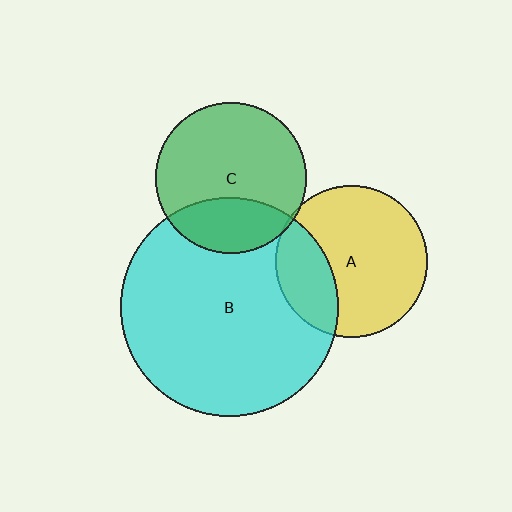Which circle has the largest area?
Circle B (cyan).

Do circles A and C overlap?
Yes.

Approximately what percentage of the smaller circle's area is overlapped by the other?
Approximately 5%.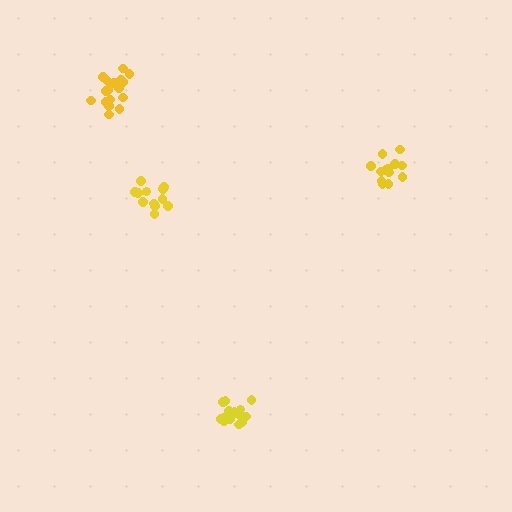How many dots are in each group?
Group 1: 12 dots, Group 2: 16 dots, Group 3: 13 dots, Group 4: 17 dots (58 total).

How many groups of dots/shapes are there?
There are 4 groups.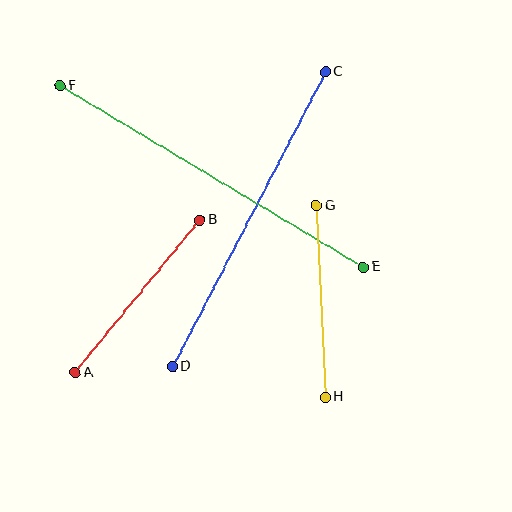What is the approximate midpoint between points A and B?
The midpoint is at approximately (137, 296) pixels.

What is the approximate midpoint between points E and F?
The midpoint is at approximately (212, 176) pixels.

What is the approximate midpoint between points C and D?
The midpoint is at approximately (249, 219) pixels.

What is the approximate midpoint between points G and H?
The midpoint is at approximately (321, 301) pixels.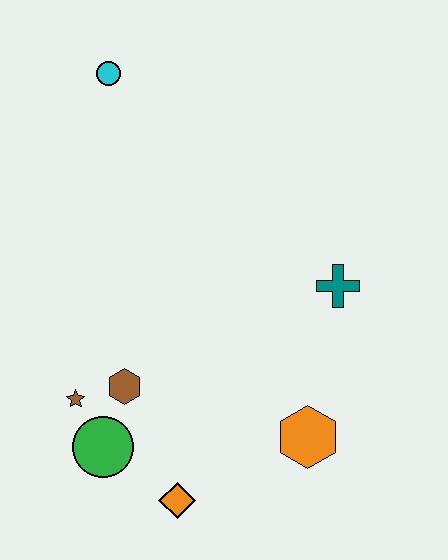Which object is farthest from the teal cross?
The cyan circle is farthest from the teal cross.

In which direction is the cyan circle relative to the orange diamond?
The cyan circle is above the orange diamond.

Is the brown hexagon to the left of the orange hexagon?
Yes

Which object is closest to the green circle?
The brown star is closest to the green circle.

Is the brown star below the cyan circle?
Yes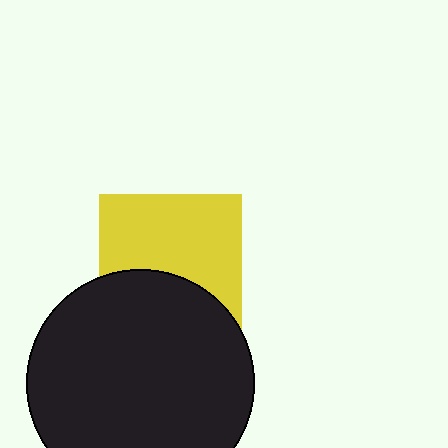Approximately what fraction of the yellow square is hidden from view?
Roughly 38% of the yellow square is hidden behind the black circle.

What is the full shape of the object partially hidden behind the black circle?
The partially hidden object is a yellow square.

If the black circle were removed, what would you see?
You would see the complete yellow square.